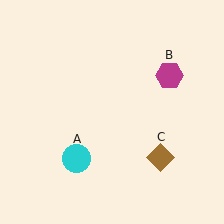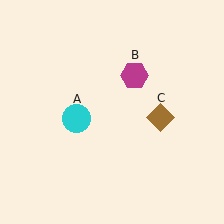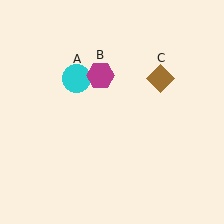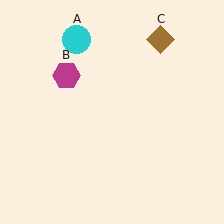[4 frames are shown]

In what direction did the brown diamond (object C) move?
The brown diamond (object C) moved up.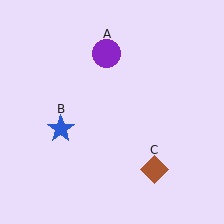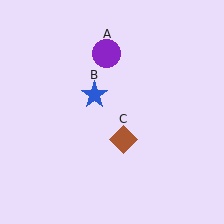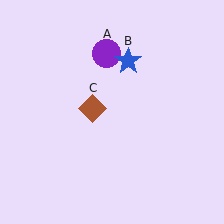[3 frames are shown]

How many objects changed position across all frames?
2 objects changed position: blue star (object B), brown diamond (object C).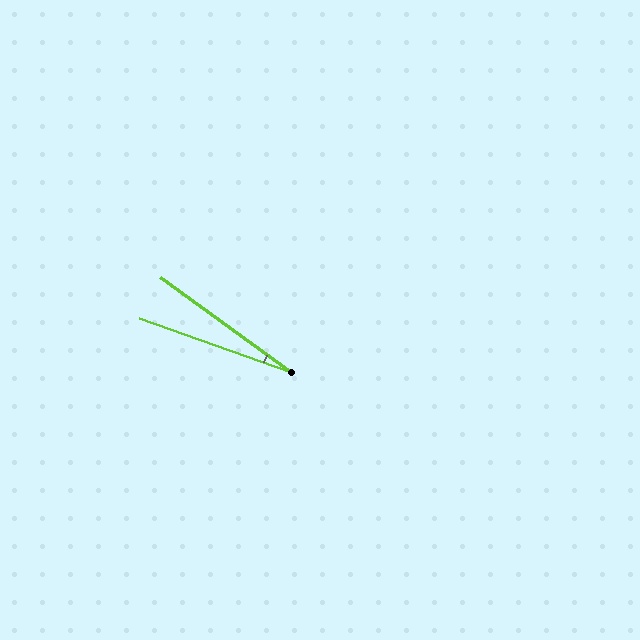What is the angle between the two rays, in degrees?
Approximately 16 degrees.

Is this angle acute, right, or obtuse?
It is acute.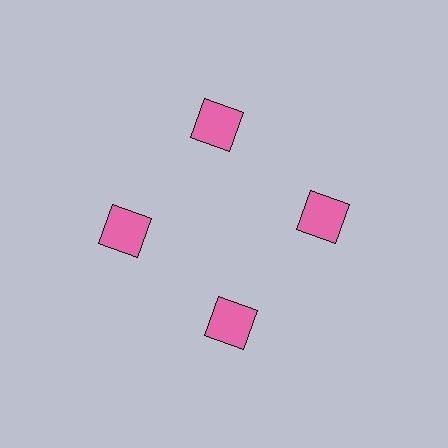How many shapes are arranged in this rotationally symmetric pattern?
There are 4 shapes, arranged in 4 groups of 1.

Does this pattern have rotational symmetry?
Yes, this pattern has 4-fold rotational symmetry. It looks the same after rotating 90 degrees around the center.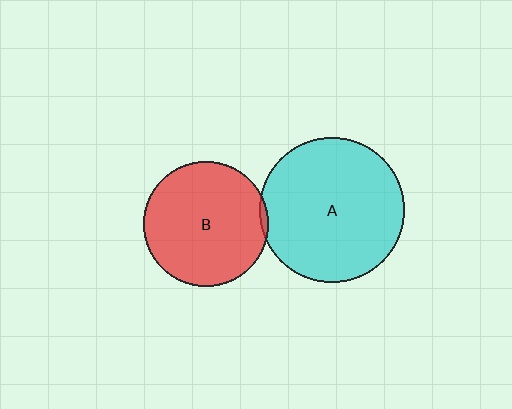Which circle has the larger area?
Circle A (cyan).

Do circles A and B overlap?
Yes.